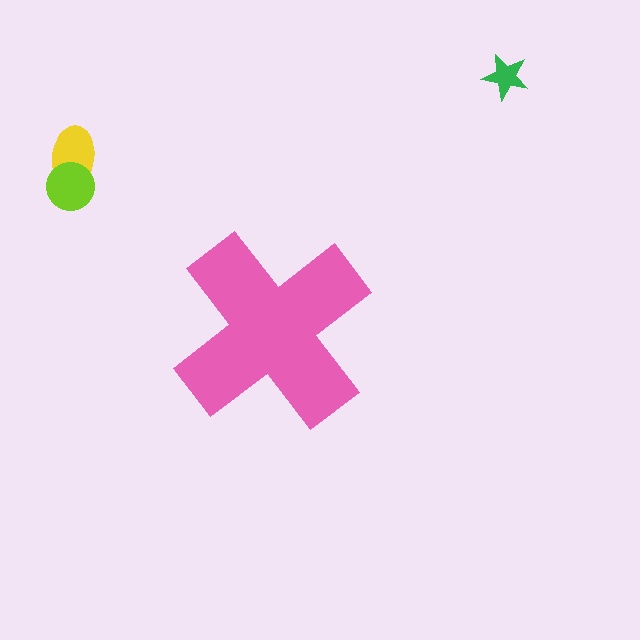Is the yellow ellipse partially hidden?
No, the yellow ellipse is fully visible.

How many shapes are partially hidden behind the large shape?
0 shapes are partially hidden.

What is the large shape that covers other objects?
A pink cross.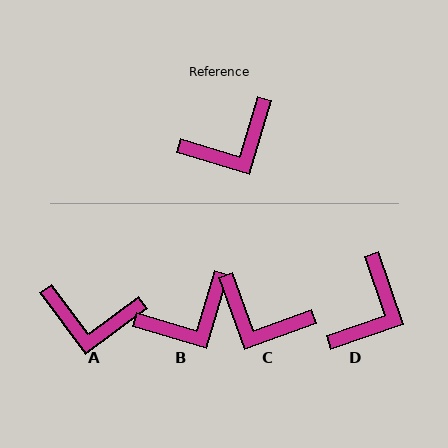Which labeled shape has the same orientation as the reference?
B.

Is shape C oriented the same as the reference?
No, it is off by about 54 degrees.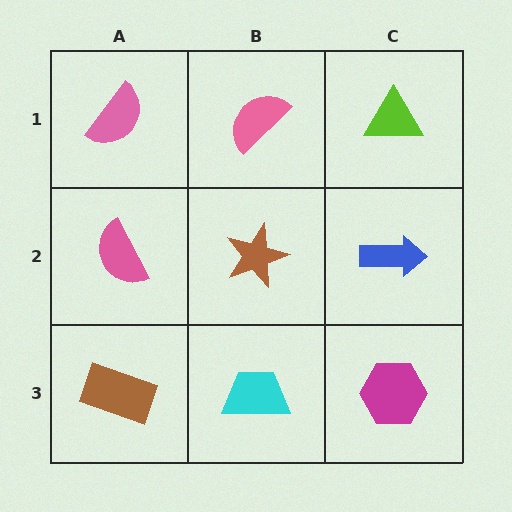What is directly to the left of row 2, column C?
A brown star.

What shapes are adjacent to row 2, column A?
A pink semicircle (row 1, column A), a brown rectangle (row 3, column A), a brown star (row 2, column B).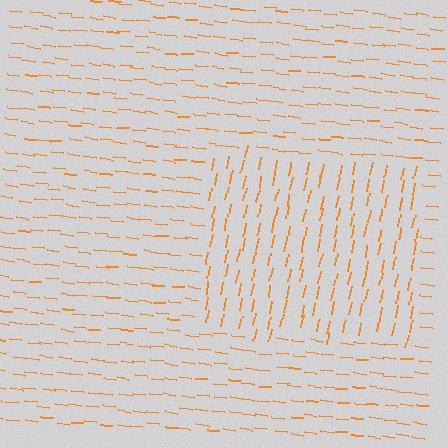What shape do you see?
I see a rectangle.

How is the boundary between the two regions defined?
The boundary is defined purely by a change in line orientation (approximately 85 degrees difference). All lines are the same color and thickness.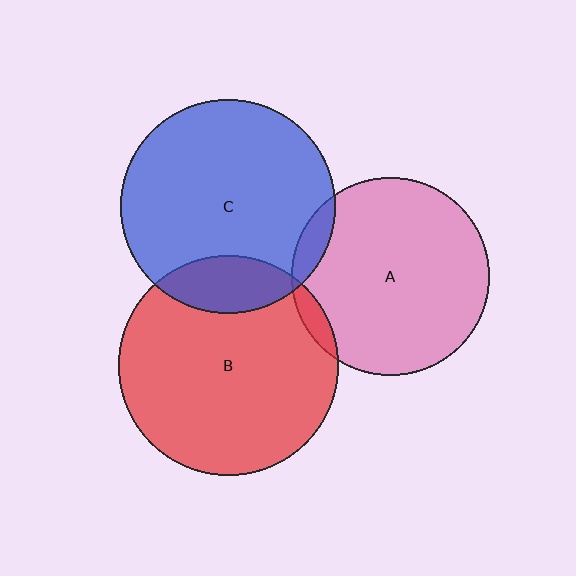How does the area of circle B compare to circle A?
Approximately 1.2 times.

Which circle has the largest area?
Circle B (red).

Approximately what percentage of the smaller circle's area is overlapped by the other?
Approximately 5%.